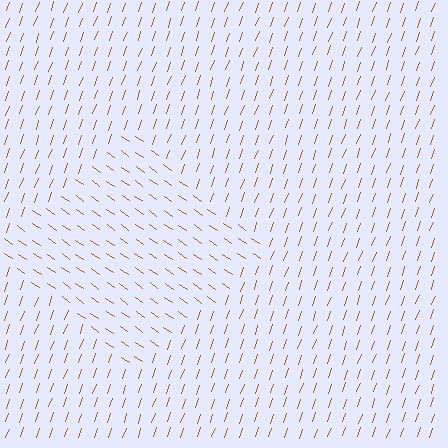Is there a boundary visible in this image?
Yes, there is a texture boundary formed by a change in line orientation.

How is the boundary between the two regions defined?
The boundary is defined purely by a change in line orientation (approximately 75 degrees difference). All lines are the same color and thickness.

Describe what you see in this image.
The image is filled with small brown line segments. A diamond region in the image has lines oriented differently from the surrounding lines, creating a visible texture boundary.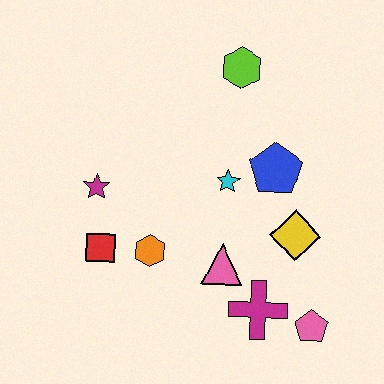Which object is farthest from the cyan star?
The pink pentagon is farthest from the cyan star.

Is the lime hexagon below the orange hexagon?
No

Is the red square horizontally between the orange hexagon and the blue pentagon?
No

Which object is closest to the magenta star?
The red square is closest to the magenta star.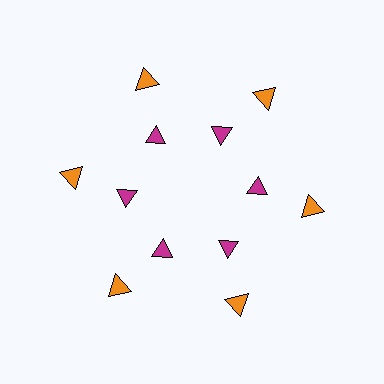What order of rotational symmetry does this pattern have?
This pattern has 6-fold rotational symmetry.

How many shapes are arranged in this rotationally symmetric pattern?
There are 12 shapes, arranged in 6 groups of 2.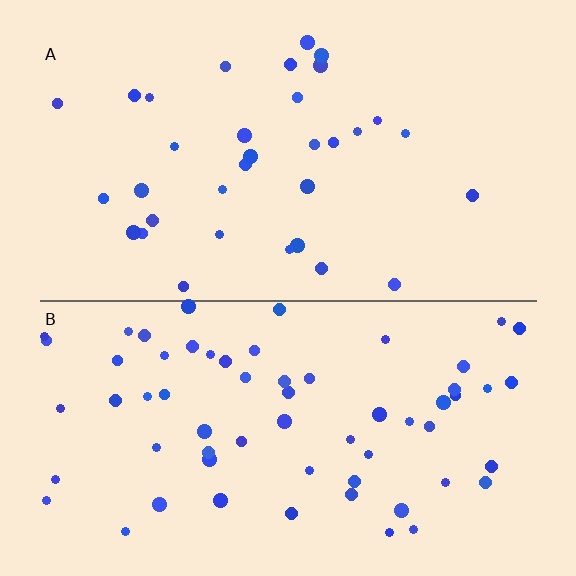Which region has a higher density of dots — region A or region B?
B (the bottom).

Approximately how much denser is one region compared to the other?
Approximately 1.9× — region B over region A.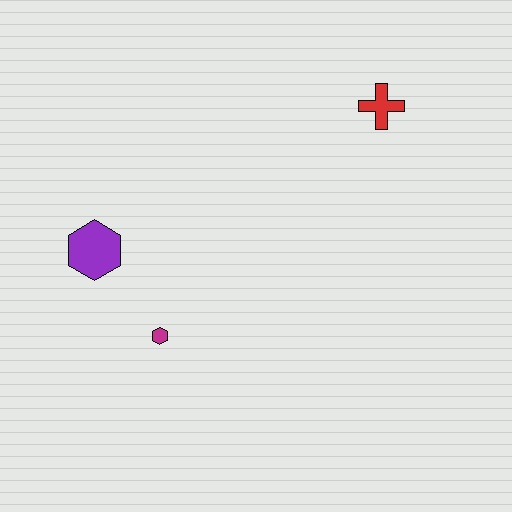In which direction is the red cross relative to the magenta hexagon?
The red cross is above the magenta hexagon.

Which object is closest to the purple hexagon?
The magenta hexagon is closest to the purple hexagon.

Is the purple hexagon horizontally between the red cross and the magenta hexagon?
No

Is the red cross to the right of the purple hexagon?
Yes